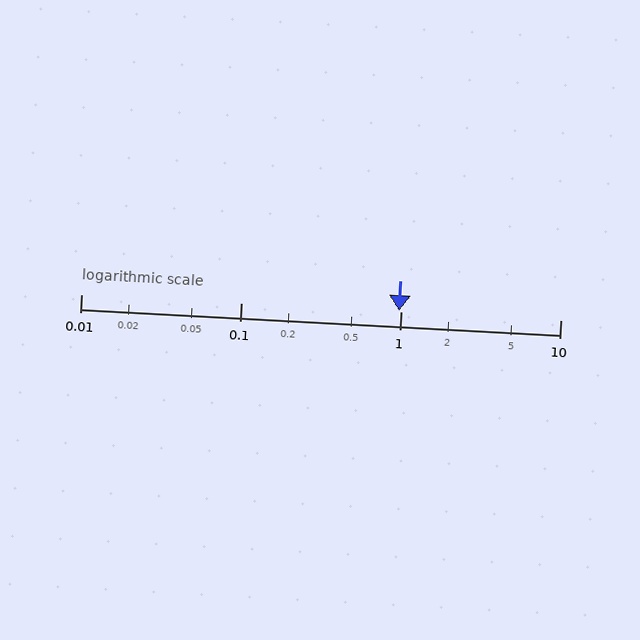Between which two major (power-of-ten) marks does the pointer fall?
The pointer is between 0.1 and 1.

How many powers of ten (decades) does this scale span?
The scale spans 3 decades, from 0.01 to 10.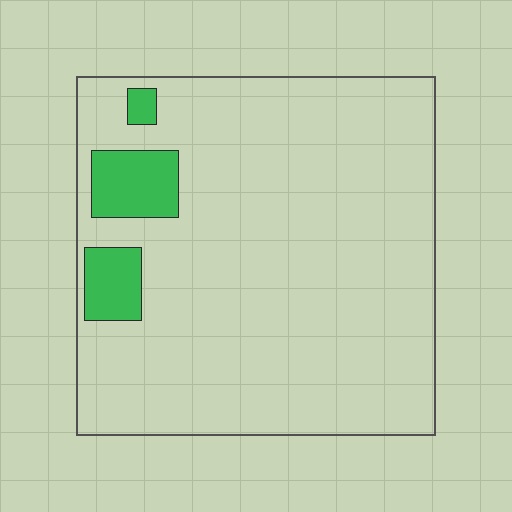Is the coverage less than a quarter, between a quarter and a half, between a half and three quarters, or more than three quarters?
Less than a quarter.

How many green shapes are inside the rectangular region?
3.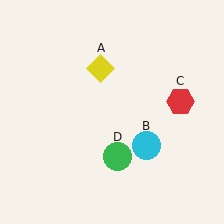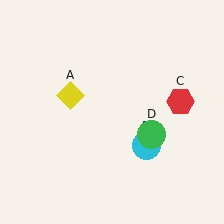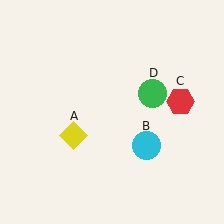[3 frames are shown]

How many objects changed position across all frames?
2 objects changed position: yellow diamond (object A), green circle (object D).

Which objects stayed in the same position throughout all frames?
Cyan circle (object B) and red hexagon (object C) remained stationary.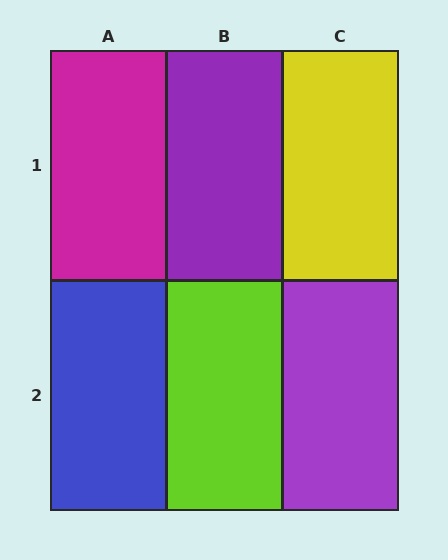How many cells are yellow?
1 cell is yellow.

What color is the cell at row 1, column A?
Magenta.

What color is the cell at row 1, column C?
Yellow.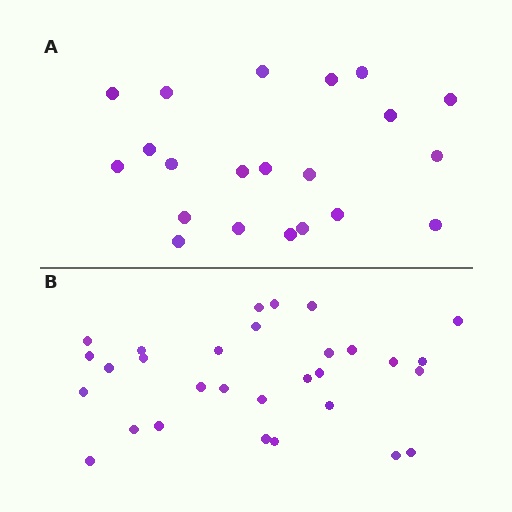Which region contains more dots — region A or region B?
Region B (the bottom region) has more dots.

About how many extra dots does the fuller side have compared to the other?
Region B has roughly 8 or so more dots than region A.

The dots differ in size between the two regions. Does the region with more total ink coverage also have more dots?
No. Region A has more total ink coverage because its dots are larger, but region B actually contains more individual dots. Total area can be misleading — the number of items is what matters here.